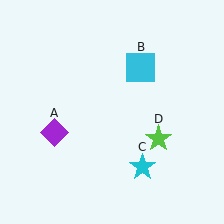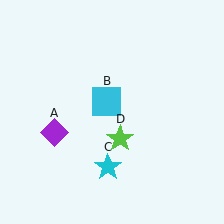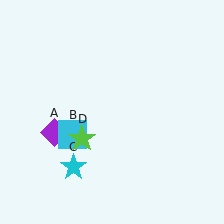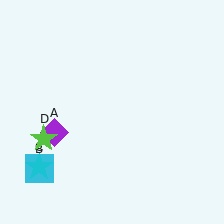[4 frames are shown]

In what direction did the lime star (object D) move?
The lime star (object D) moved left.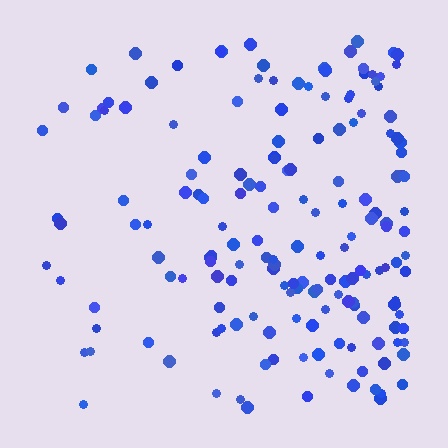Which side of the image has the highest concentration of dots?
The right.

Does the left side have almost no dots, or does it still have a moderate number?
Still a moderate number, just noticeably fewer than the right.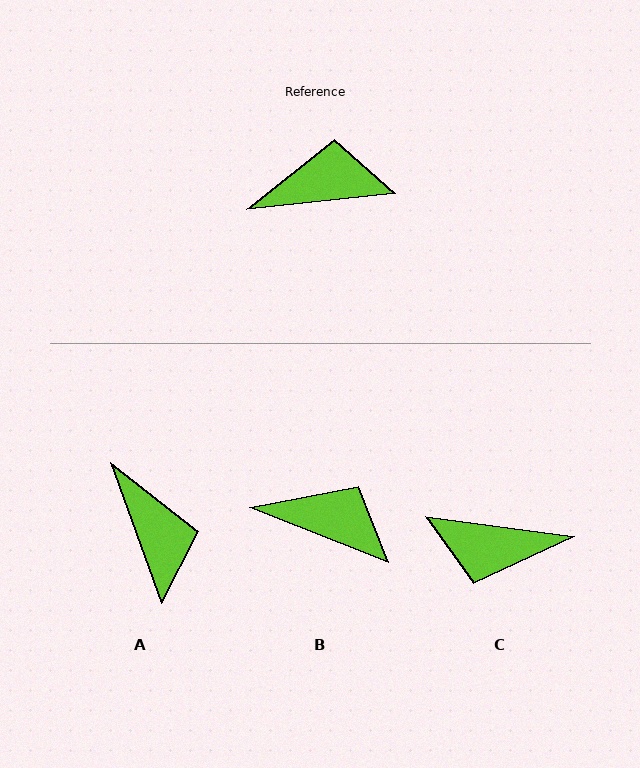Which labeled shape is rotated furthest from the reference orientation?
C, about 167 degrees away.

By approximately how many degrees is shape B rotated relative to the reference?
Approximately 27 degrees clockwise.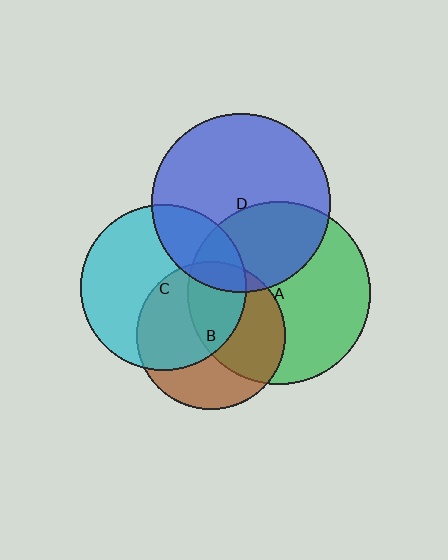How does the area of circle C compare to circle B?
Approximately 1.3 times.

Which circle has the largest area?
Circle A (green).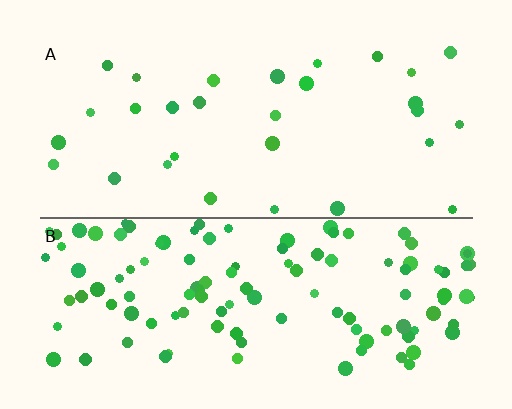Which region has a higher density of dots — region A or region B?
B (the bottom).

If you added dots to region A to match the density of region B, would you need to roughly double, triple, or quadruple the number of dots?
Approximately quadruple.